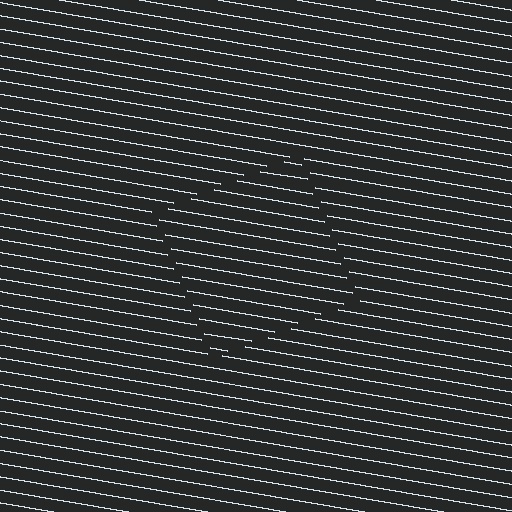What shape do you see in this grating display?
An illusory square. The interior of the shape contains the same grating, shifted by half a period — the contour is defined by the phase discontinuity where line-ends from the inner and outer gratings abut.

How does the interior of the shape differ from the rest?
The interior of the shape contains the same grating, shifted by half a period — the contour is defined by the phase discontinuity where line-ends from the inner and outer gratings abut.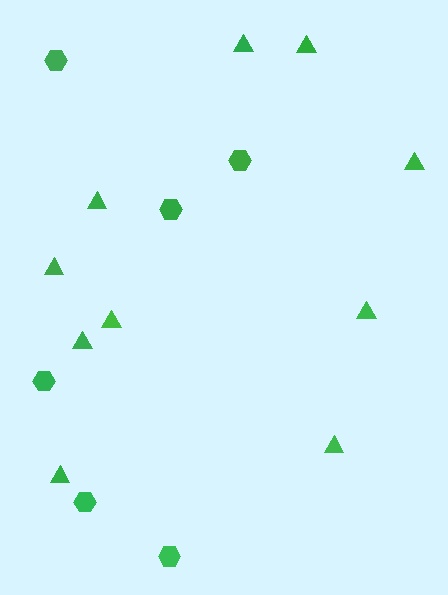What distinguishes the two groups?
There are 2 groups: one group of triangles (10) and one group of hexagons (6).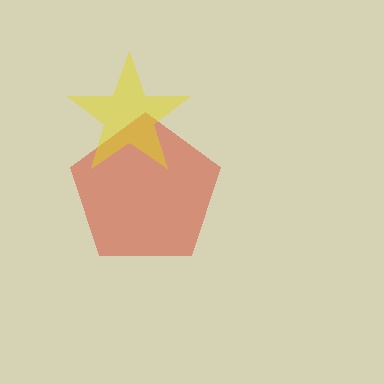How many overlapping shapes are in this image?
There are 2 overlapping shapes in the image.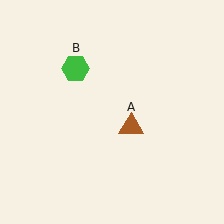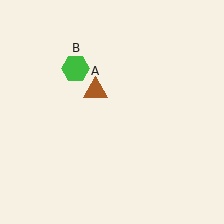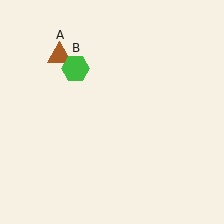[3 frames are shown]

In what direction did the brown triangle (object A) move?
The brown triangle (object A) moved up and to the left.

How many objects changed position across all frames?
1 object changed position: brown triangle (object A).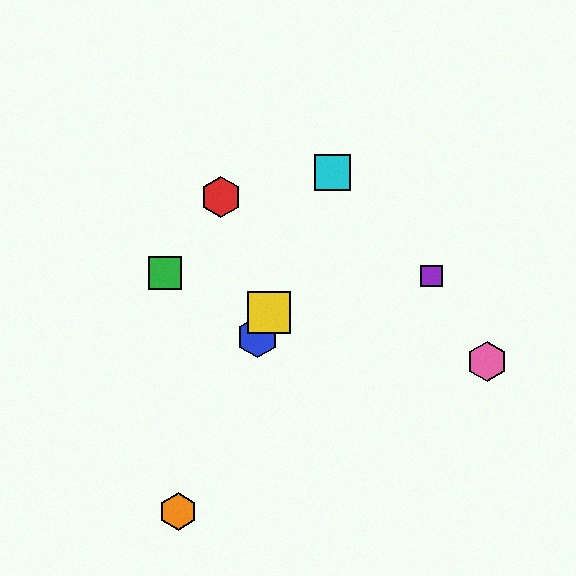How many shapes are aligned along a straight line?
4 shapes (the blue hexagon, the yellow square, the orange hexagon, the cyan square) are aligned along a straight line.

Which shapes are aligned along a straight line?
The blue hexagon, the yellow square, the orange hexagon, the cyan square are aligned along a straight line.